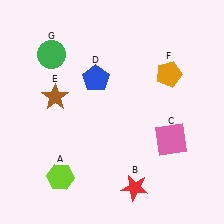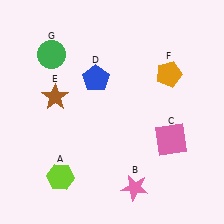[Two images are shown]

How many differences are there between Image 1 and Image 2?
There is 1 difference between the two images.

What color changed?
The star (B) changed from red in Image 1 to pink in Image 2.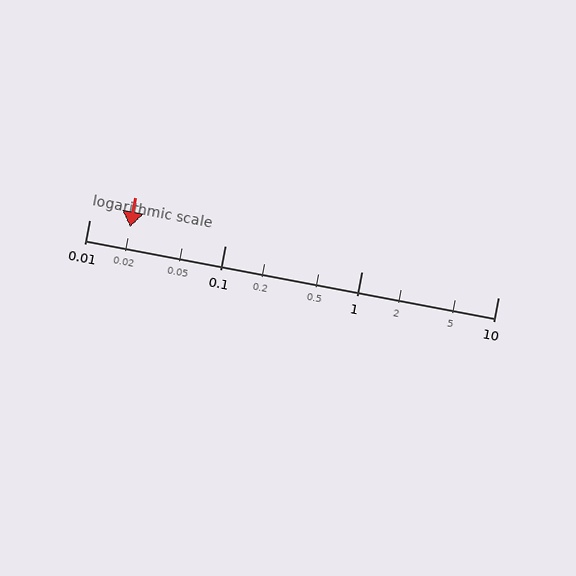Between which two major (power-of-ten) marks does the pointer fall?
The pointer is between 0.01 and 0.1.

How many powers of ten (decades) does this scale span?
The scale spans 3 decades, from 0.01 to 10.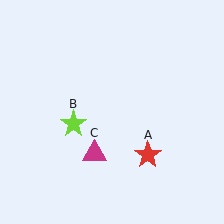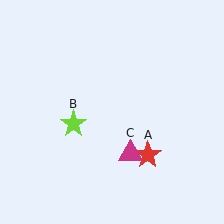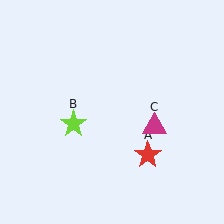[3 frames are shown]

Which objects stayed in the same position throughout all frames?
Red star (object A) and lime star (object B) remained stationary.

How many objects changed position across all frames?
1 object changed position: magenta triangle (object C).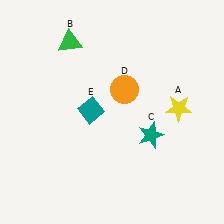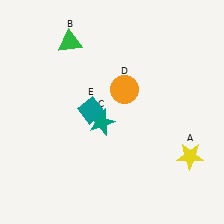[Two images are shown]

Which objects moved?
The objects that moved are: the yellow star (A), the teal star (C).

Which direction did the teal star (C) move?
The teal star (C) moved left.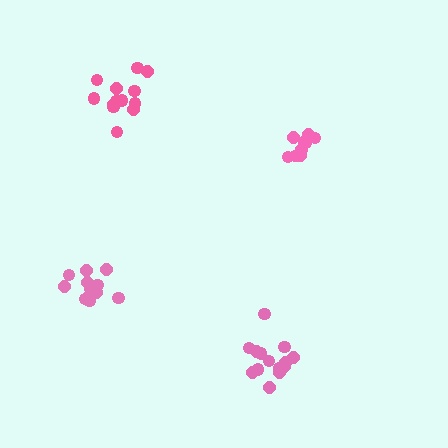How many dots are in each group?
Group 1: 14 dots, Group 2: 9 dots, Group 3: 12 dots, Group 4: 13 dots (48 total).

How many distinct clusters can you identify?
There are 4 distinct clusters.